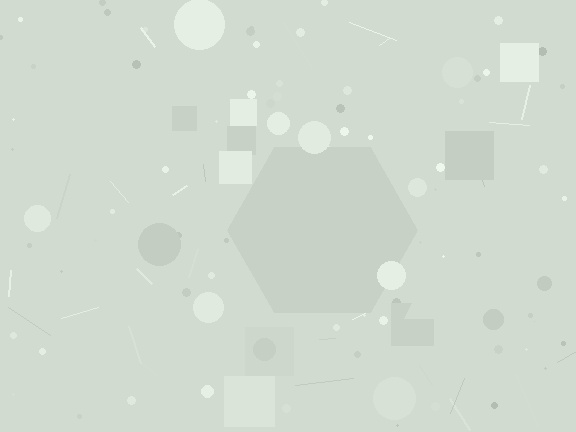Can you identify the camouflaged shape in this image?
The camouflaged shape is a hexagon.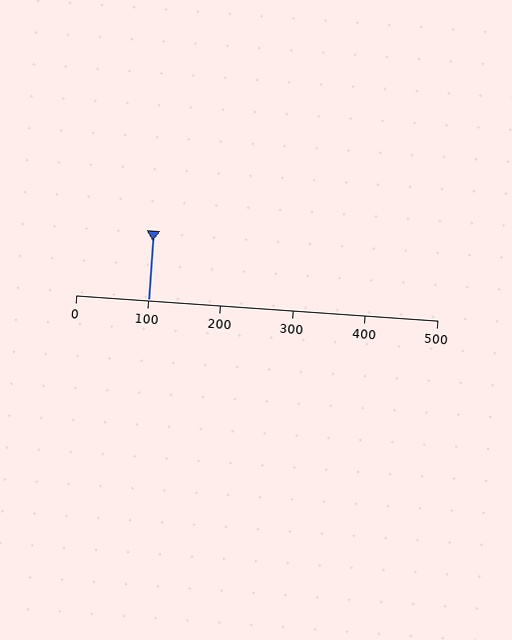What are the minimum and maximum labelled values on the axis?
The axis runs from 0 to 500.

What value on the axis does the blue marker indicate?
The marker indicates approximately 100.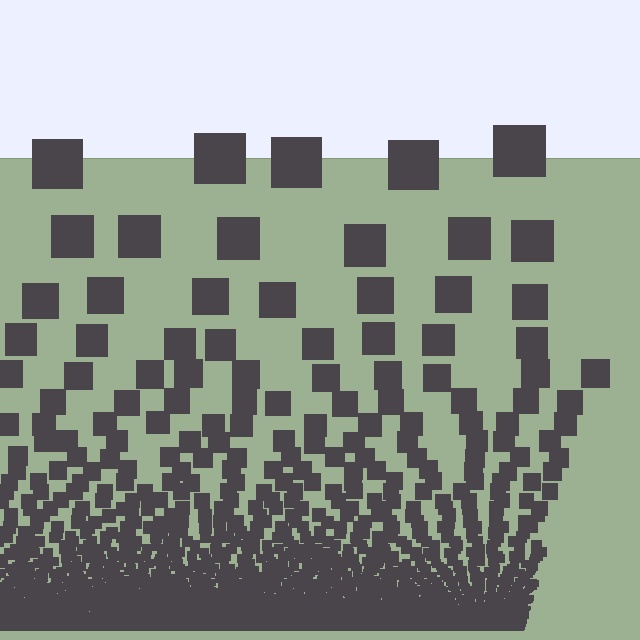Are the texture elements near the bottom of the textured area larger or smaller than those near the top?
Smaller. The gradient is inverted — elements near the bottom are smaller and denser.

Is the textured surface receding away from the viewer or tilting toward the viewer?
The surface appears to tilt toward the viewer. Texture elements get larger and sparser toward the top.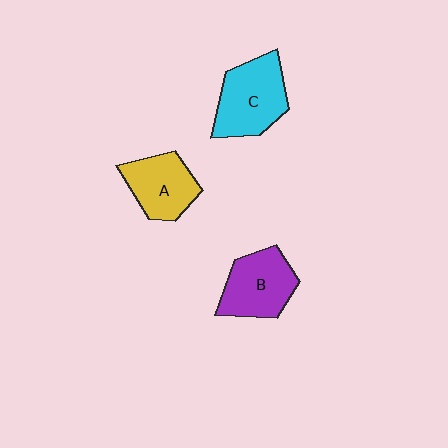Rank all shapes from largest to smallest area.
From largest to smallest: C (cyan), B (purple), A (yellow).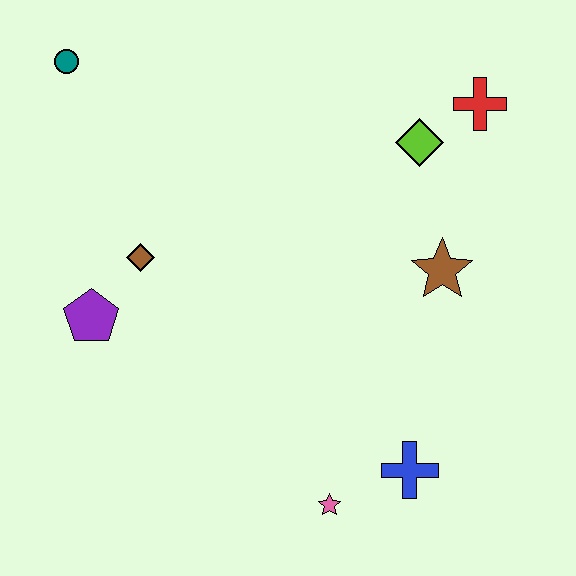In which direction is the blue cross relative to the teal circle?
The blue cross is below the teal circle.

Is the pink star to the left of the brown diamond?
No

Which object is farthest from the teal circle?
The blue cross is farthest from the teal circle.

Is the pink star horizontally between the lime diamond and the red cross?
No